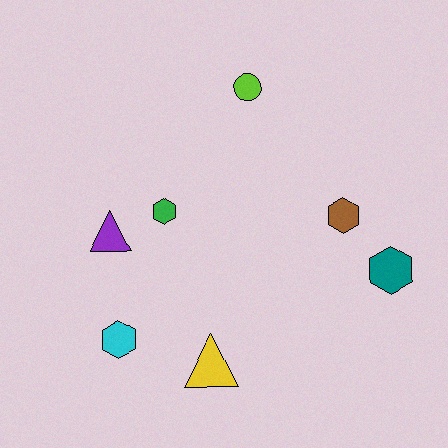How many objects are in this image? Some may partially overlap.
There are 7 objects.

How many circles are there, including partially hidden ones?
There is 1 circle.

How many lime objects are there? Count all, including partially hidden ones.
There is 1 lime object.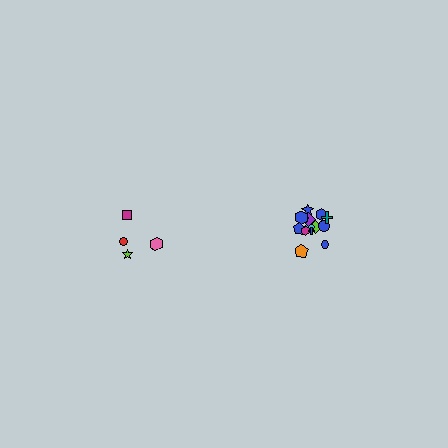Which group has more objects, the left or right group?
The right group.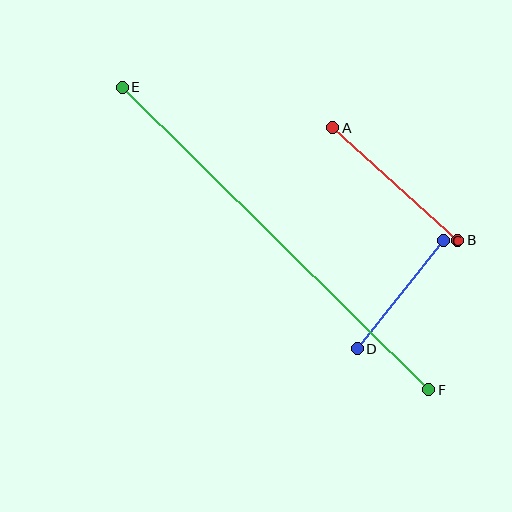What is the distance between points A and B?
The distance is approximately 168 pixels.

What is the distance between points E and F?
The distance is approximately 431 pixels.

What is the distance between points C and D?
The distance is approximately 138 pixels.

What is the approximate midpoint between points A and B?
The midpoint is at approximately (395, 184) pixels.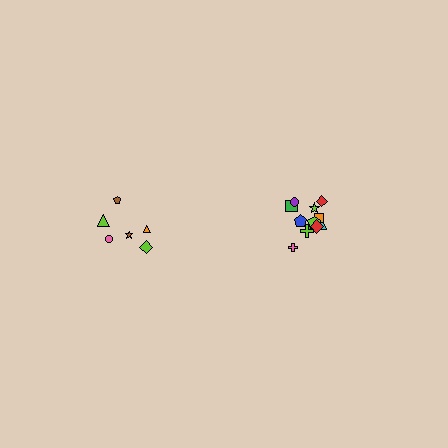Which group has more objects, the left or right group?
The right group.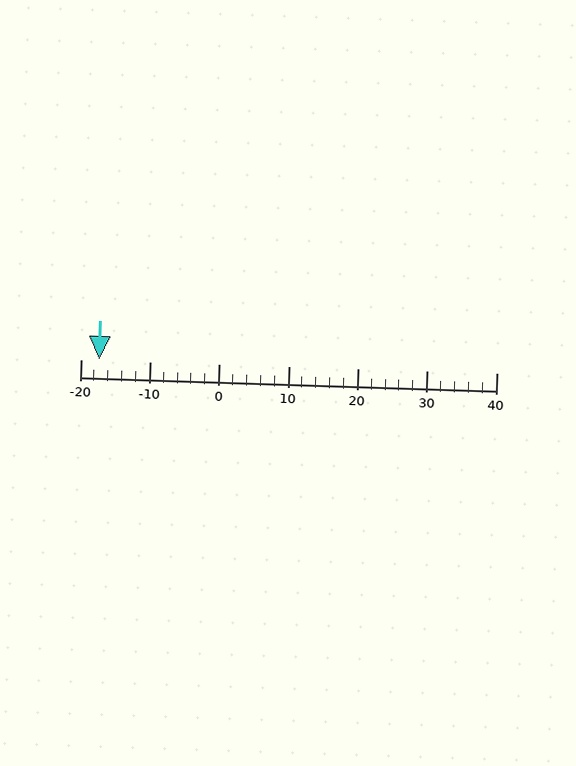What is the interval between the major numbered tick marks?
The major tick marks are spaced 10 units apart.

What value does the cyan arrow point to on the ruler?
The cyan arrow points to approximately -17.